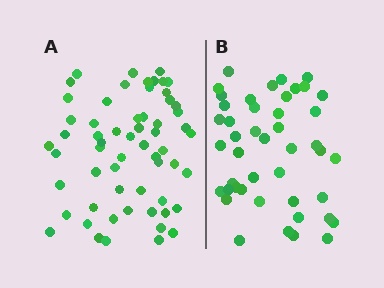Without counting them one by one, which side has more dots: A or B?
Region A (the left region) has more dots.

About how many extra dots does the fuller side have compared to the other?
Region A has approximately 15 more dots than region B.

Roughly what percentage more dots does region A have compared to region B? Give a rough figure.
About 35% more.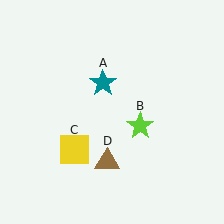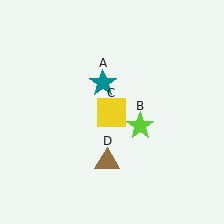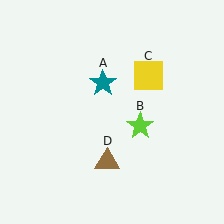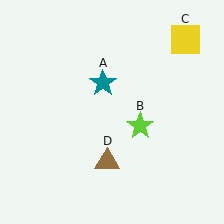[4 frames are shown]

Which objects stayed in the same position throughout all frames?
Teal star (object A) and lime star (object B) and brown triangle (object D) remained stationary.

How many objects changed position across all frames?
1 object changed position: yellow square (object C).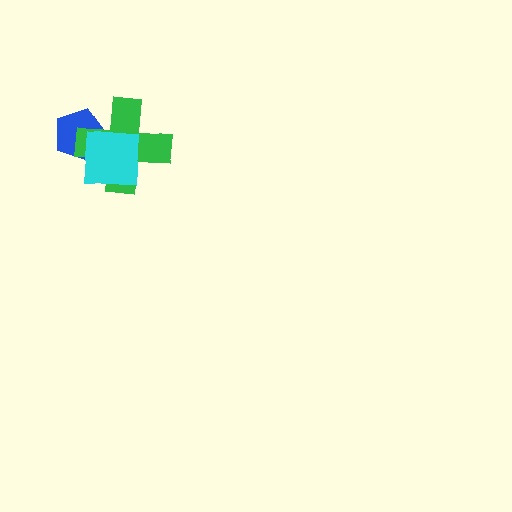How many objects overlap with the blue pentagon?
2 objects overlap with the blue pentagon.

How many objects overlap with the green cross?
2 objects overlap with the green cross.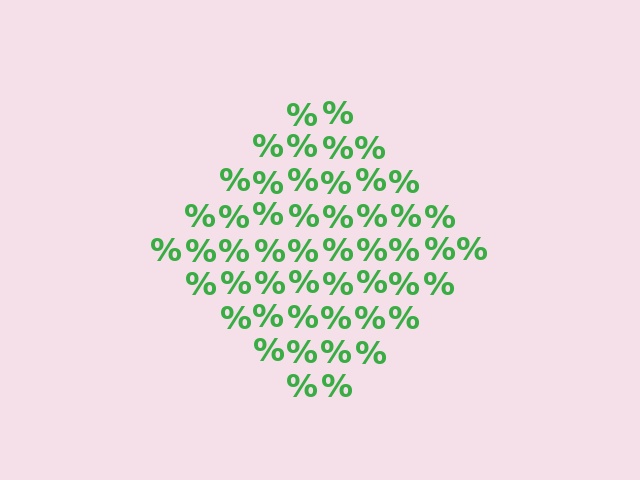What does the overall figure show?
The overall figure shows a diamond.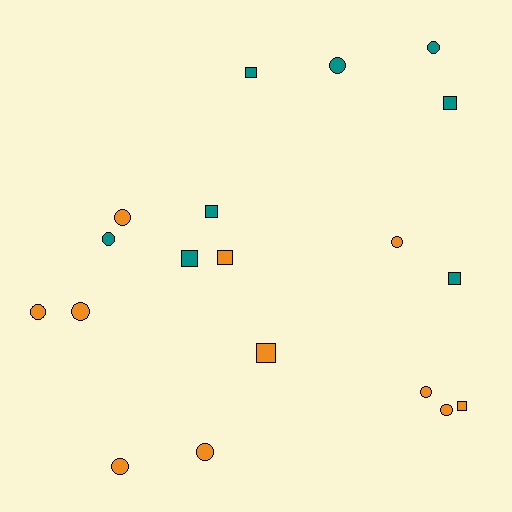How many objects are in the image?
There are 19 objects.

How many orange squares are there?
There are 3 orange squares.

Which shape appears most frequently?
Circle, with 11 objects.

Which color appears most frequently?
Orange, with 11 objects.